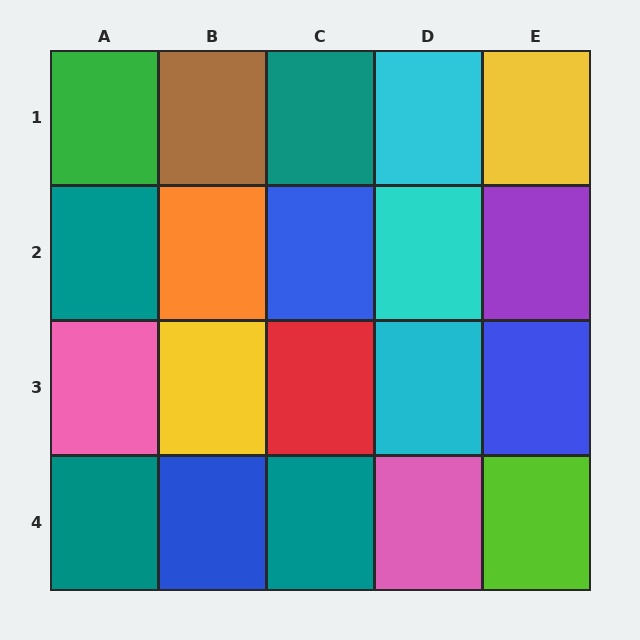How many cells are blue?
3 cells are blue.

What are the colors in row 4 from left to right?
Teal, blue, teal, pink, lime.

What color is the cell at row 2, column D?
Cyan.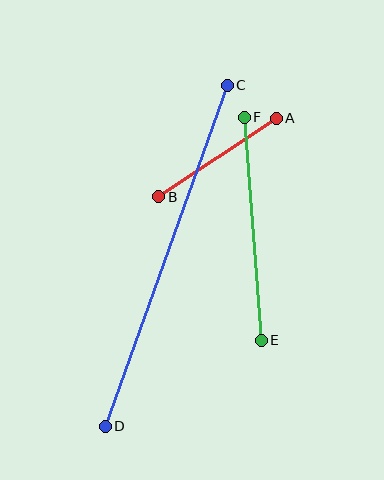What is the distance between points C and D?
The distance is approximately 362 pixels.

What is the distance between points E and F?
The distance is approximately 223 pixels.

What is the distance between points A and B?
The distance is approximately 142 pixels.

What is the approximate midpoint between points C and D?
The midpoint is at approximately (166, 256) pixels.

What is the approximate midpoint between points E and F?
The midpoint is at approximately (253, 229) pixels.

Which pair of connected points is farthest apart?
Points C and D are farthest apart.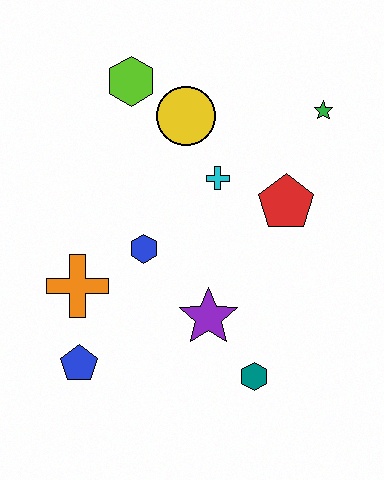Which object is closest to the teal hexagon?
The purple star is closest to the teal hexagon.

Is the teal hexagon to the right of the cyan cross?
Yes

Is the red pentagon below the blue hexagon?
No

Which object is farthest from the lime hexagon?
The teal hexagon is farthest from the lime hexagon.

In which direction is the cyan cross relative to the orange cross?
The cyan cross is to the right of the orange cross.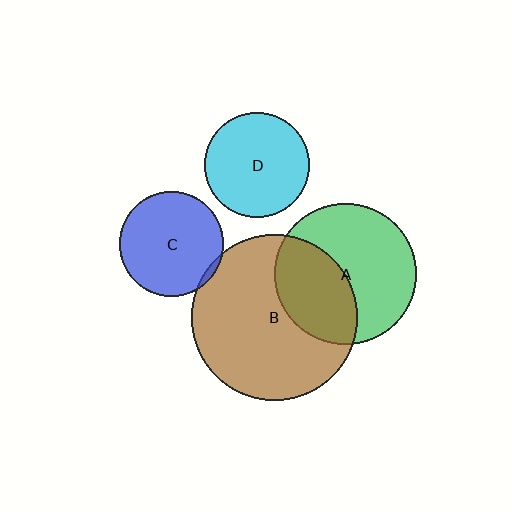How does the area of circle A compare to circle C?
Approximately 1.8 times.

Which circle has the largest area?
Circle B (brown).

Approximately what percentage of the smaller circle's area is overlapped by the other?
Approximately 5%.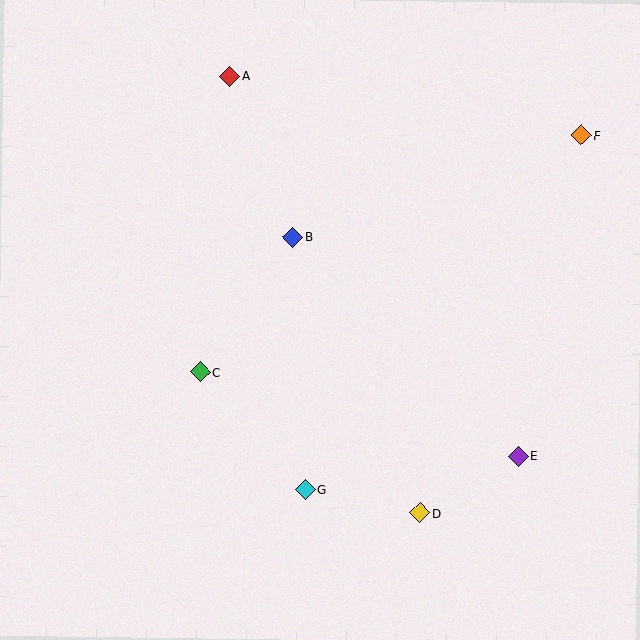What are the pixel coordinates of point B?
Point B is at (293, 237).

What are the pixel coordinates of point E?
Point E is at (519, 456).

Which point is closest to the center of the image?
Point B at (293, 237) is closest to the center.